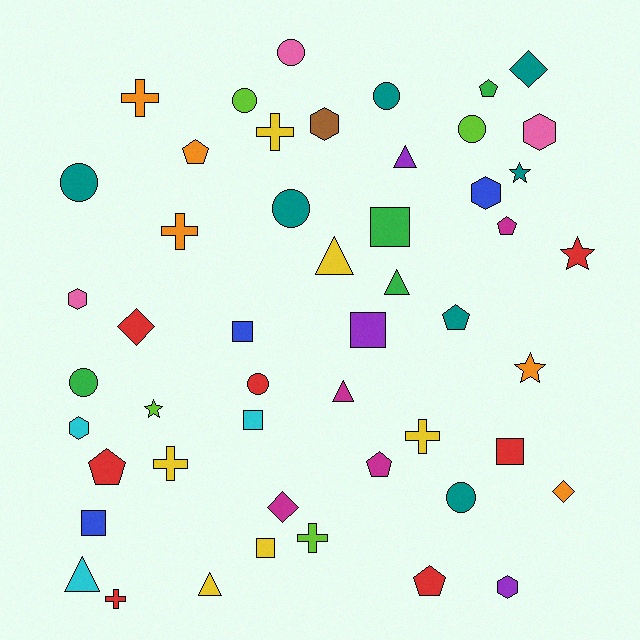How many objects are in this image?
There are 50 objects.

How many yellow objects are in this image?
There are 6 yellow objects.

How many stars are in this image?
There are 4 stars.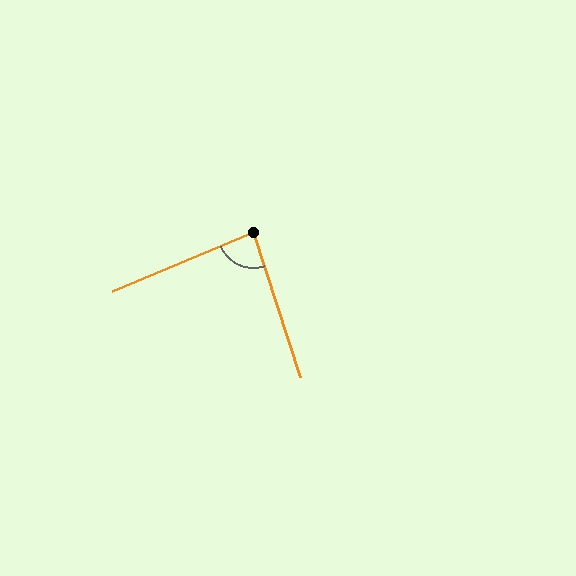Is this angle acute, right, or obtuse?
It is approximately a right angle.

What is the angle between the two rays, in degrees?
Approximately 85 degrees.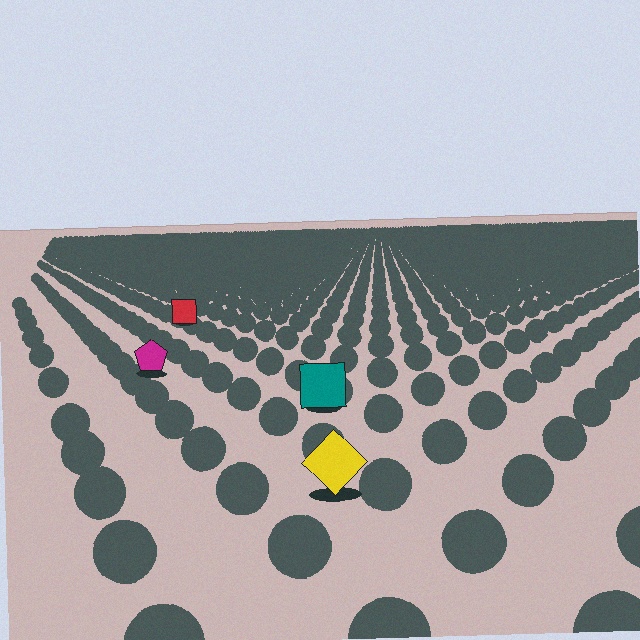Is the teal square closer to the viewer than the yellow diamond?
No. The yellow diamond is closer — you can tell from the texture gradient: the ground texture is coarser near it.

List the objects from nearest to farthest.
From nearest to farthest: the yellow diamond, the teal square, the magenta pentagon, the red square.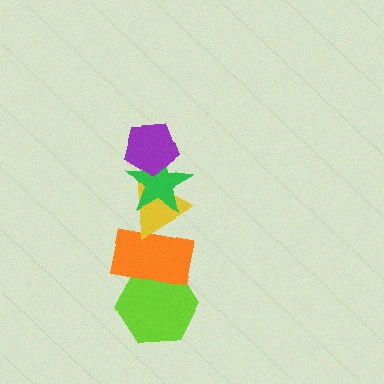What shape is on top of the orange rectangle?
The yellow triangle is on top of the orange rectangle.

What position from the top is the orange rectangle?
The orange rectangle is 4th from the top.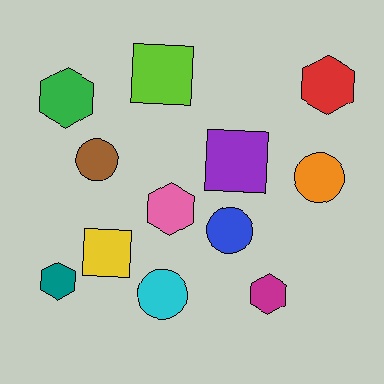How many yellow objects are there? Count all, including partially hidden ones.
There is 1 yellow object.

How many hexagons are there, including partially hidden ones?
There are 5 hexagons.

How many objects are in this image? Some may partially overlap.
There are 12 objects.